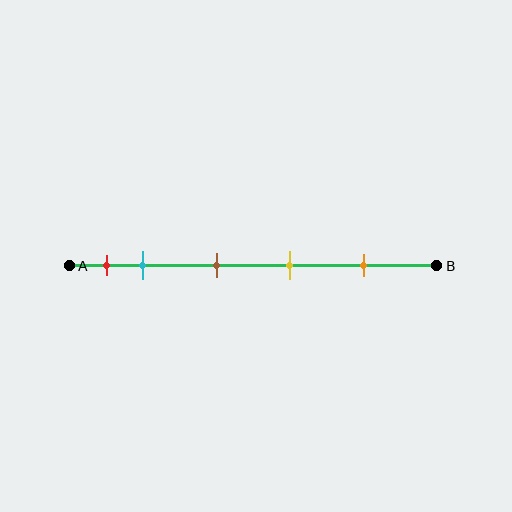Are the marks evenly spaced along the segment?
No, the marks are not evenly spaced.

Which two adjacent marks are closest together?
The red and cyan marks are the closest adjacent pair.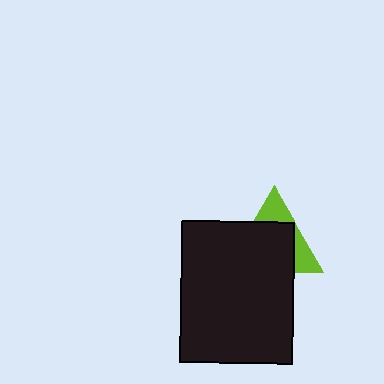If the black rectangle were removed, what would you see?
You would see the complete lime triangle.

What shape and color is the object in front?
The object in front is a black rectangle.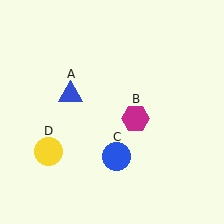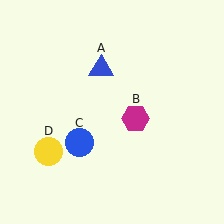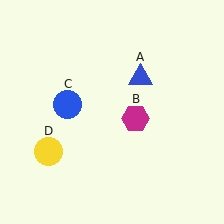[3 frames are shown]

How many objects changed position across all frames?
2 objects changed position: blue triangle (object A), blue circle (object C).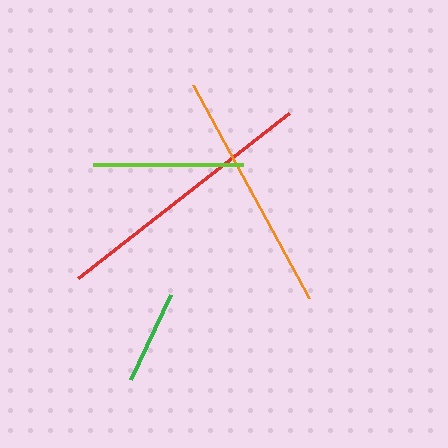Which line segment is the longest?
The red line is the longest at approximately 268 pixels.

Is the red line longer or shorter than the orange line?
The red line is longer than the orange line.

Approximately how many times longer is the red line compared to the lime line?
The red line is approximately 1.8 times the length of the lime line.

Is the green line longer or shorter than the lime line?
The lime line is longer than the green line.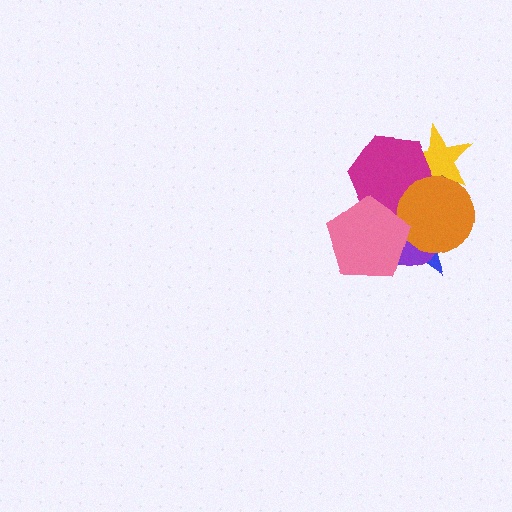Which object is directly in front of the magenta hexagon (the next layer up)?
The orange circle is directly in front of the magenta hexagon.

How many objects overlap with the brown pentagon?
4 objects overlap with the brown pentagon.